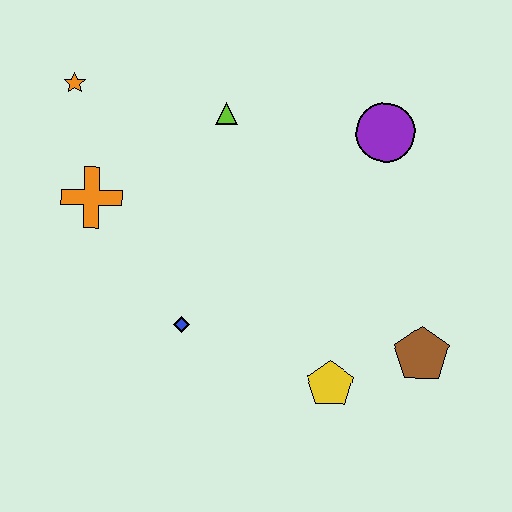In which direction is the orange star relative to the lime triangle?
The orange star is to the left of the lime triangle.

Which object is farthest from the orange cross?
The brown pentagon is farthest from the orange cross.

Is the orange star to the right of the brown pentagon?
No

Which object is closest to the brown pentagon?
The yellow pentagon is closest to the brown pentagon.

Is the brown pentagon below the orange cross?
Yes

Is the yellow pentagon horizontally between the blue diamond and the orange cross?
No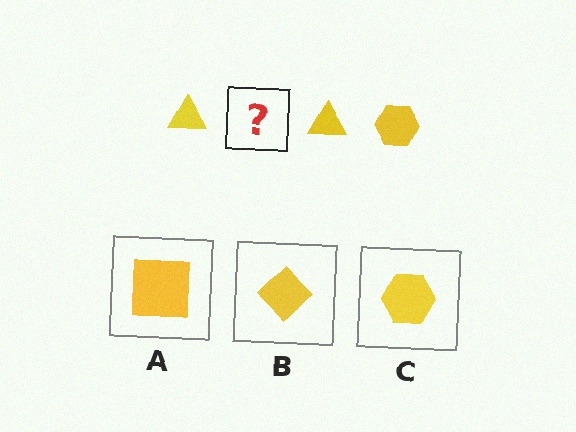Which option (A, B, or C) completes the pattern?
C.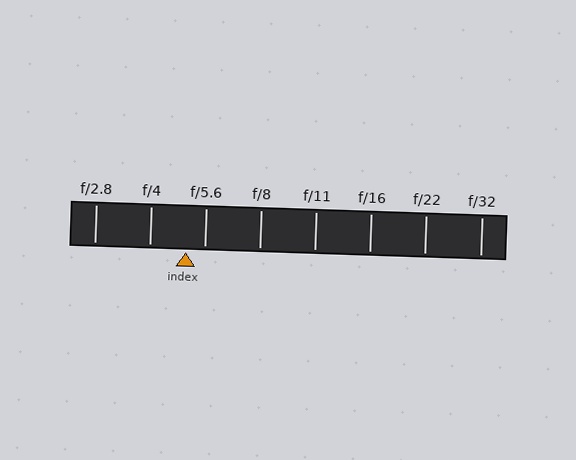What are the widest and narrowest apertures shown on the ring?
The widest aperture shown is f/2.8 and the narrowest is f/32.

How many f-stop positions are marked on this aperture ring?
There are 8 f-stop positions marked.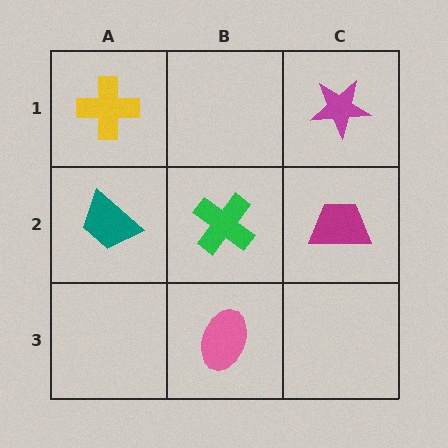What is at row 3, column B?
A pink ellipse.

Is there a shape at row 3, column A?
No, that cell is empty.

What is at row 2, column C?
A magenta trapezoid.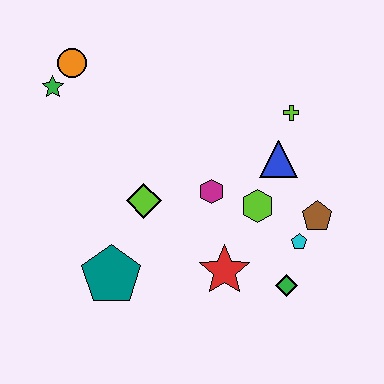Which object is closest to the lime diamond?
The magenta hexagon is closest to the lime diamond.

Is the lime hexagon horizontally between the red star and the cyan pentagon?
Yes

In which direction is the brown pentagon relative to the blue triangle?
The brown pentagon is below the blue triangle.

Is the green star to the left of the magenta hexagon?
Yes